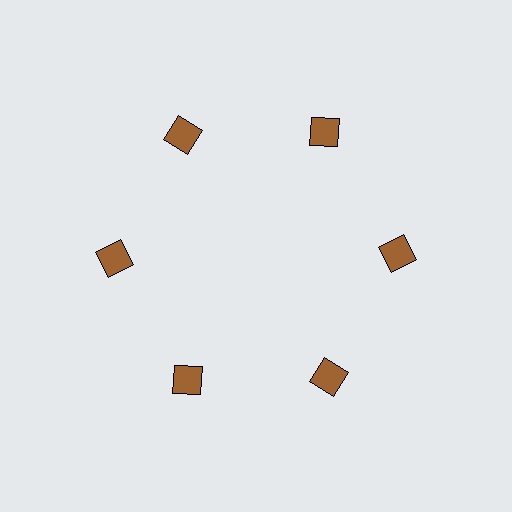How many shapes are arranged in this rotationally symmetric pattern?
There are 6 shapes, arranged in 6 groups of 1.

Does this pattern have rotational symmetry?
Yes, this pattern has 6-fold rotational symmetry. It looks the same after rotating 60 degrees around the center.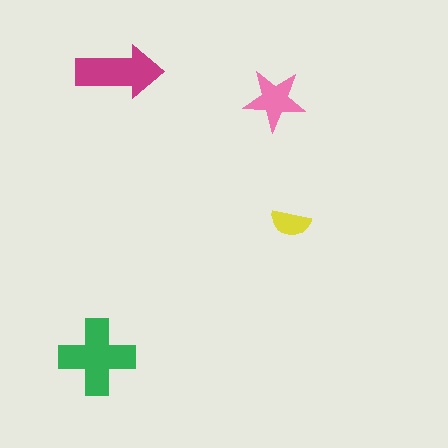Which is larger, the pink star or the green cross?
The green cross.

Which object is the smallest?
The yellow semicircle.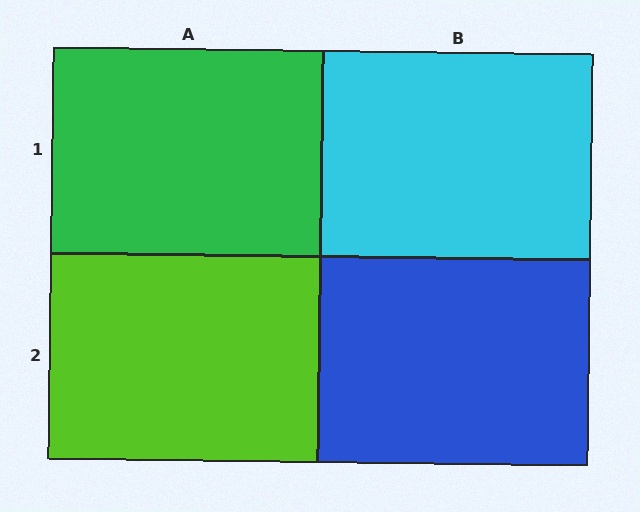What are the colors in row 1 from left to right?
Green, cyan.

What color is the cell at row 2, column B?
Blue.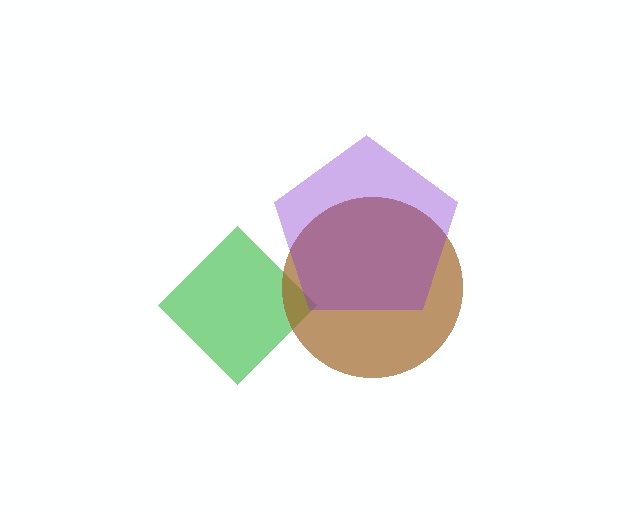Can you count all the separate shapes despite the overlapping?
Yes, there are 3 separate shapes.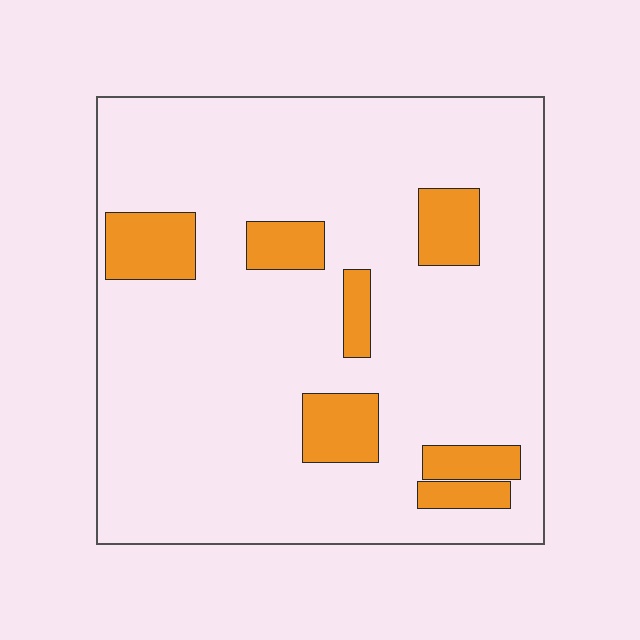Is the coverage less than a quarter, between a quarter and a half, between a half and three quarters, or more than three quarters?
Less than a quarter.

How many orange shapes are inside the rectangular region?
7.